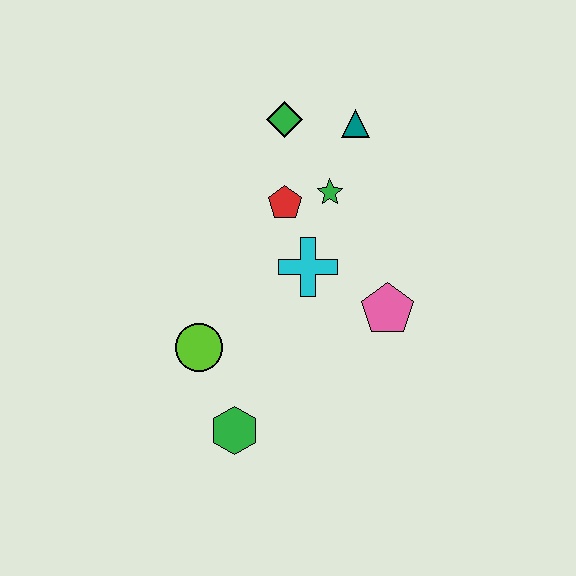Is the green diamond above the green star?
Yes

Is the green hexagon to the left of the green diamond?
Yes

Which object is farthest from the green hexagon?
The teal triangle is farthest from the green hexagon.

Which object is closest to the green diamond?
The teal triangle is closest to the green diamond.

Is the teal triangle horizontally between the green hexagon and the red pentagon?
No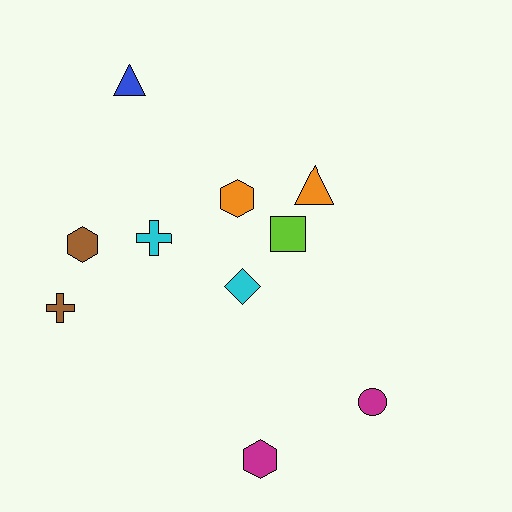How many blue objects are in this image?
There is 1 blue object.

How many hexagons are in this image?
There are 3 hexagons.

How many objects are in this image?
There are 10 objects.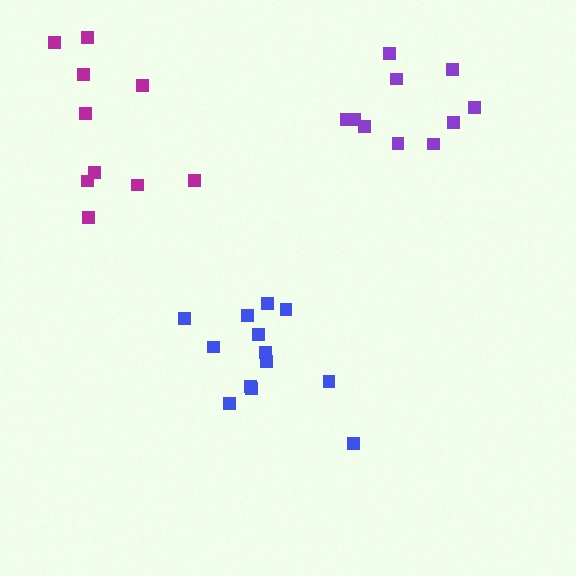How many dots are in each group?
Group 1: 13 dots, Group 2: 10 dots, Group 3: 10 dots (33 total).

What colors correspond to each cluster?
The clusters are colored: blue, magenta, purple.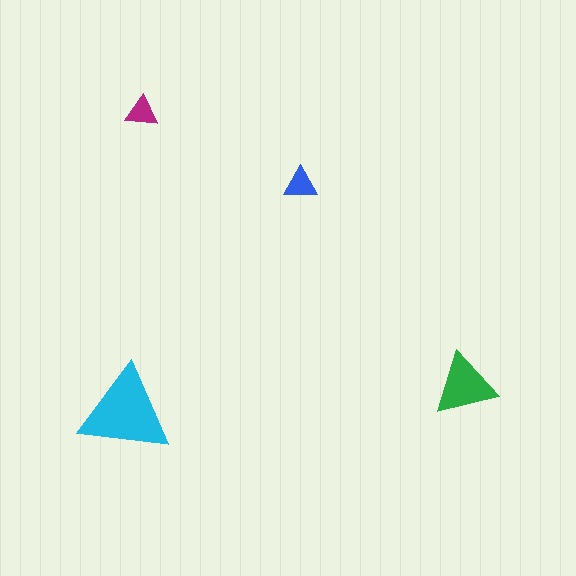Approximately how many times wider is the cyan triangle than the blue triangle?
About 2.5 times wider.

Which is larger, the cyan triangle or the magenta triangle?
The cyan one.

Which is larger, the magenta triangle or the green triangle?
The green one.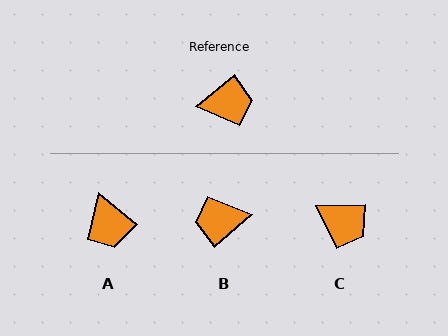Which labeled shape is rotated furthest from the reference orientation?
B, about 178 degrees away.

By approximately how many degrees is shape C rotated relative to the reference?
Approximately 39 degrees clockwise.